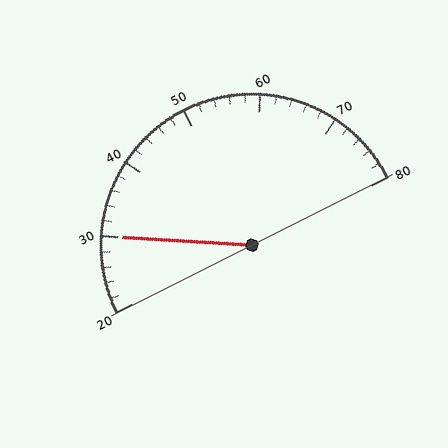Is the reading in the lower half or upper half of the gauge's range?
The reading is in the lower half of the range (20 to 80).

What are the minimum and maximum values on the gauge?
The gauge ranges from 20 to 80.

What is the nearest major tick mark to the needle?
The nearest major tick mark is 30.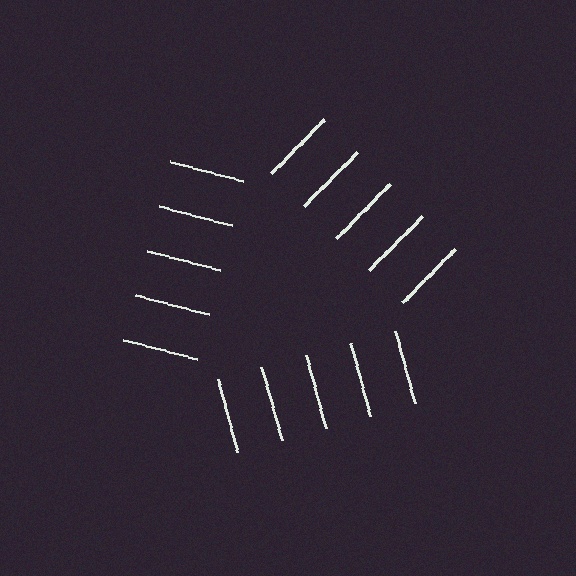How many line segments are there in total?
15 — 5 along each of the 3 edges.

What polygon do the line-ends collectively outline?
An illusory triangle — the line segments terminate on its edges but no continuous stroke is drawn.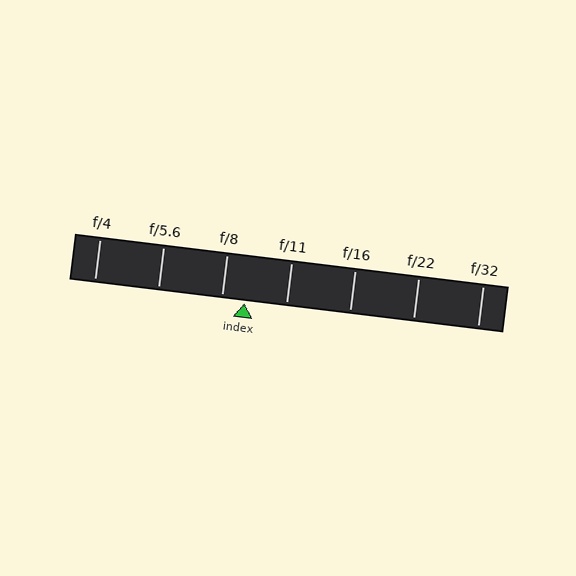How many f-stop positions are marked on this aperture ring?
There are 7 f-stop positions marked.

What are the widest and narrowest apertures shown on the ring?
The widest aperture shown is f/4 and the narrowest is f/32.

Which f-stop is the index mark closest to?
The index mark is closest to f/8.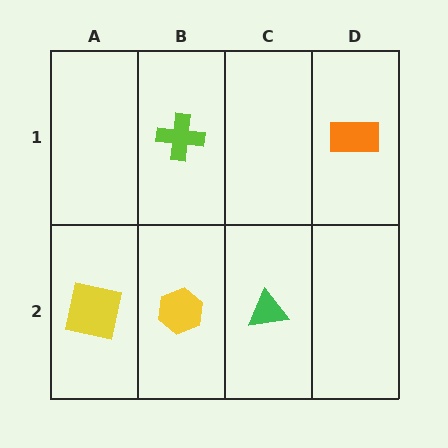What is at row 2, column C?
A green triangle.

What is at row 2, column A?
A yellow square.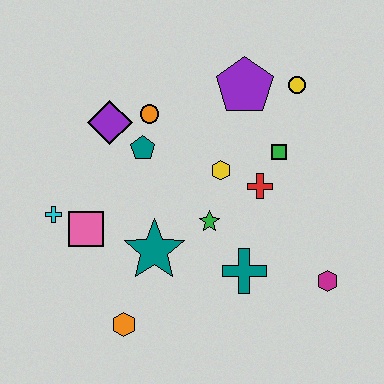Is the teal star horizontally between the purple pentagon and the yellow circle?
No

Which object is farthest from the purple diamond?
The magenta hexagon is farthest from the purple diamond.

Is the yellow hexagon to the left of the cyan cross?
No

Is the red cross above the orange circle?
No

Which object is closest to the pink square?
The cyan cross is closest to the pink square.